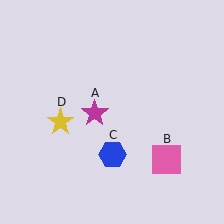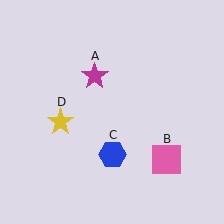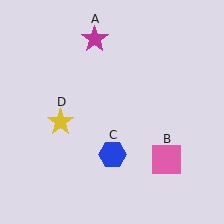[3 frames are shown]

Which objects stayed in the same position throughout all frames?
Pink square (object B) and blue hexagon (object C) and yellow star (object D) remained stationary.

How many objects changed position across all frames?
1 object changed position: magenta star (object A).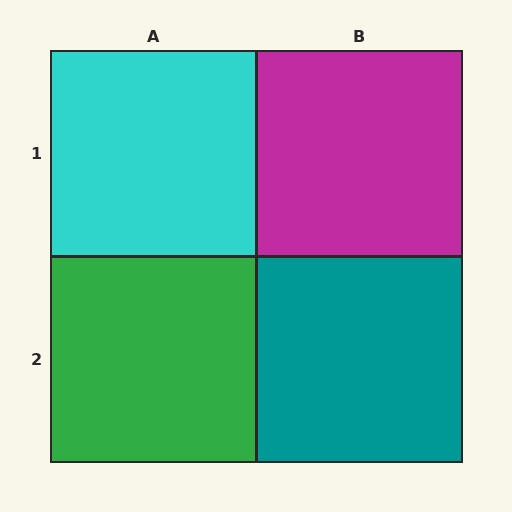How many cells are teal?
1 cell is teal.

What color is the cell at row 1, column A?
Cyan.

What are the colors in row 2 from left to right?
Green, teal.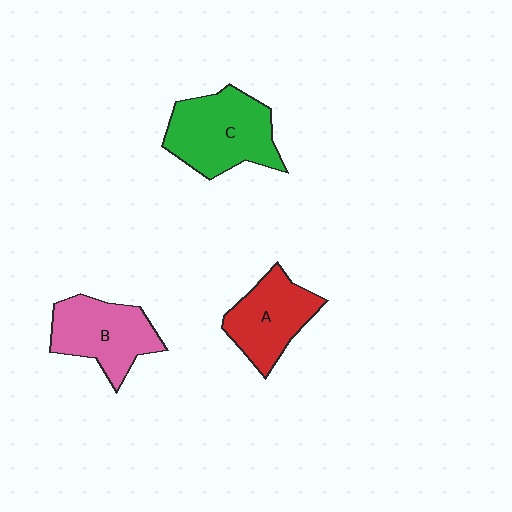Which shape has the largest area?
Shape C (green).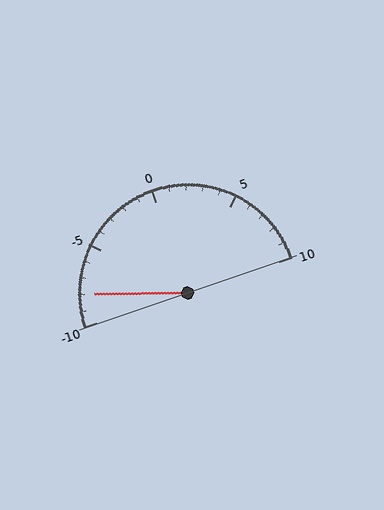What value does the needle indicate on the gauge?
The needle indicates approximately -8.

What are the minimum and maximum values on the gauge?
The gauge ranges from -10 to 10.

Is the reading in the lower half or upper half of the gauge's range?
The reading is in the lower half of the range (-10 to 10).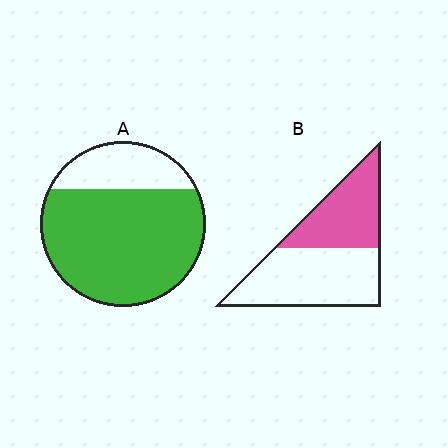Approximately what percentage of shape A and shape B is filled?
A is approximately 75% and B is approximately 40%.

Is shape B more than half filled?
No.